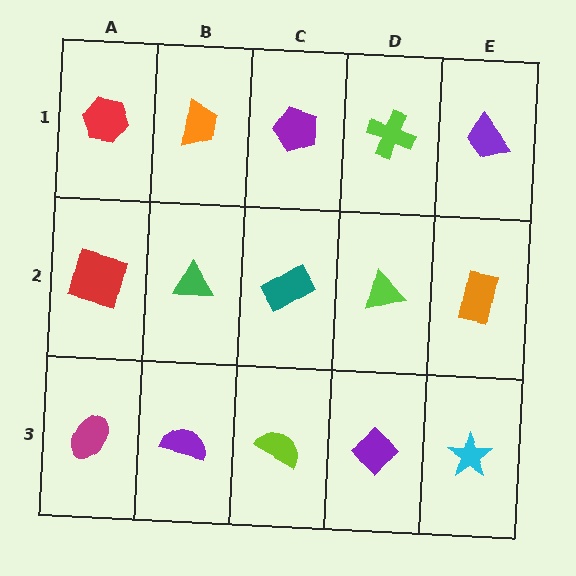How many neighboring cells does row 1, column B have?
3.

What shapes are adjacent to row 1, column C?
A teal rectangle (row 2, column C), an orange trapezoid (row 1, column B), a lime cross (row 1, column D).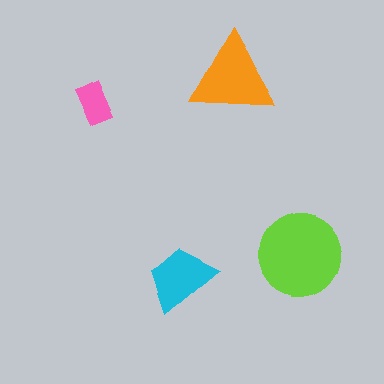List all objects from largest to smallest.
The lime circle, the orange triangle, the cyan trapezoid, the pink rectangle.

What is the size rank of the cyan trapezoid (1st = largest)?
3rd.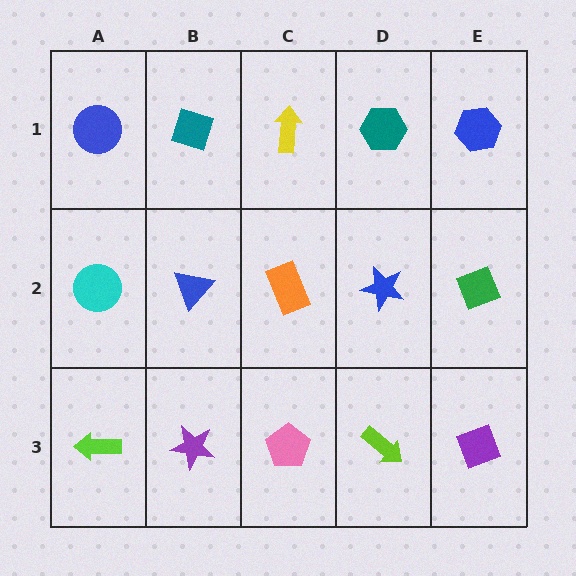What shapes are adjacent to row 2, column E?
A blue hexagon (row 1, column E), a purple diamond (row 3, column E), a blue star (row 2, column D).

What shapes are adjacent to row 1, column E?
A green diamond (row 2, column E), a teal hexagon (row 1, column D).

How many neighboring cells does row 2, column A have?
3.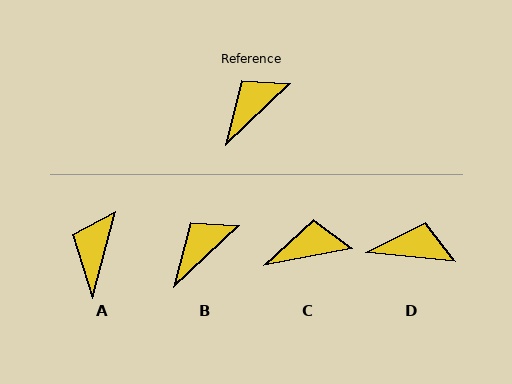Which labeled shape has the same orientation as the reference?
B.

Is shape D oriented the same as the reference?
No, it is off by about 49 degrees.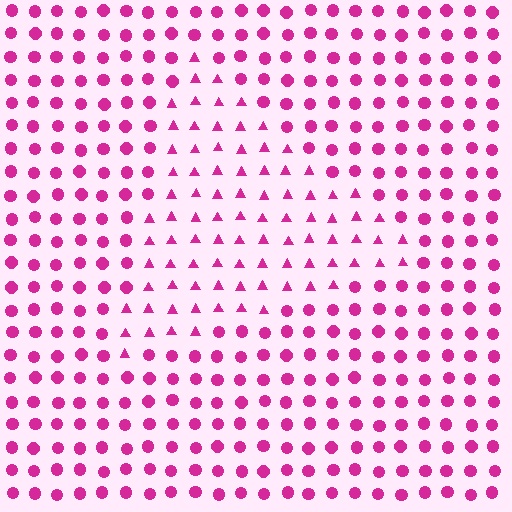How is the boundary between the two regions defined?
The boundary is defined by a change in element shape: triangles inside vs. circles outside. All elements share the same color and spacing.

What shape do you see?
I see a triangle.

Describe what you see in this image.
The image is filled with small magenta elements arranged in a uniform grid. A triangle-shaped region contains triangles, while the surrounding area contains circles. The boundary is defined purely by the change in element shape.